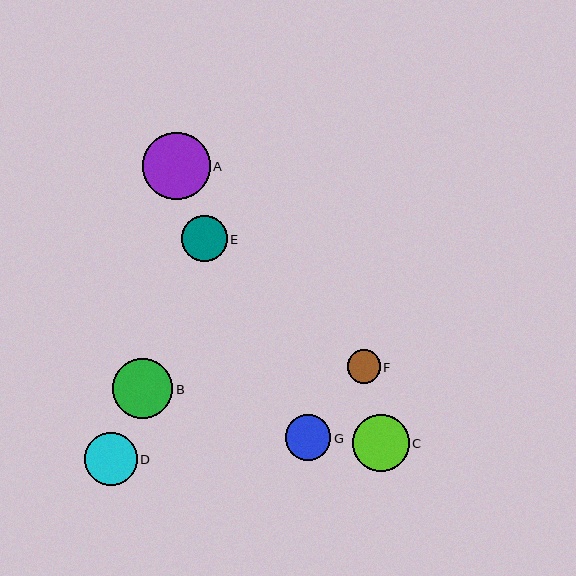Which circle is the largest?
Circle A is the largest with a size of approximately 67 pixels.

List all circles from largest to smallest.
From largest to smallest: A, B, C, D, E, G, F.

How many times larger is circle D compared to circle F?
Circle D is approximately 1.6 times the size of circle F.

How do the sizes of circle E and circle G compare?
Circle E and circle G are approximately the same size.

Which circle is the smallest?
Circle F is the smallest with a size of approximately 33 pixels.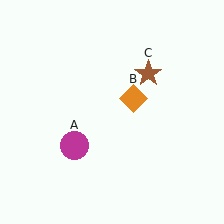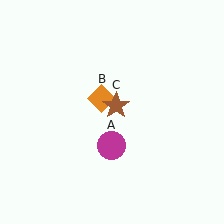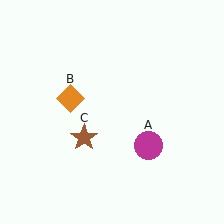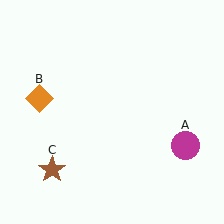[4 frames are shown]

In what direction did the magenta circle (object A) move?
The magenta circle (object A) moved right.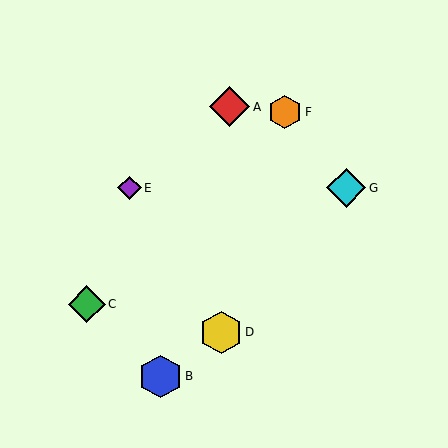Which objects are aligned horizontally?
Objects E, G are aligned horizontally.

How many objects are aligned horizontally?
2 objects (E, G) are aligned horizontally.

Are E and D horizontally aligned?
No, E is at y≈188 and D is at y≈332.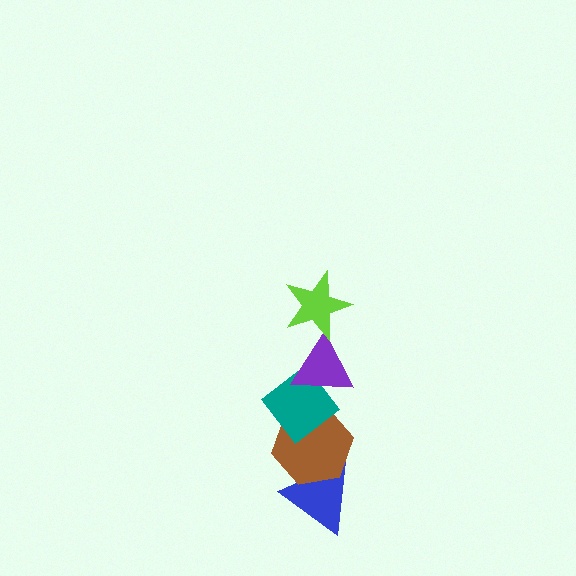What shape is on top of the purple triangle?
The lime star is on top of the purple triangle.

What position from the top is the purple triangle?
The purple triangle is 2nd from the top.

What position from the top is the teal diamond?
The teal diamond is 3rd from the top.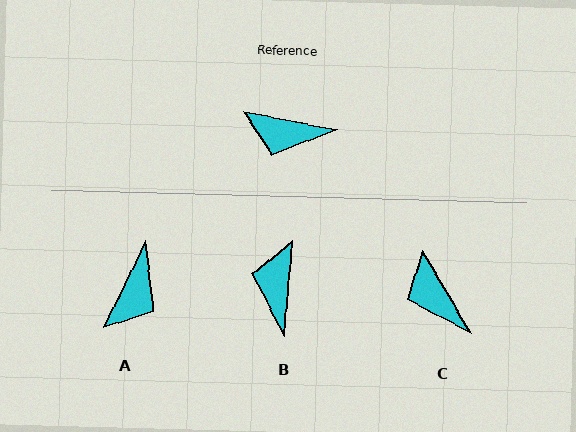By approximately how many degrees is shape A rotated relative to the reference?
Approximately 75 degrees counter-clockwise.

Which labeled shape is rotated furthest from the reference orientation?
B, about 84 degrees away.